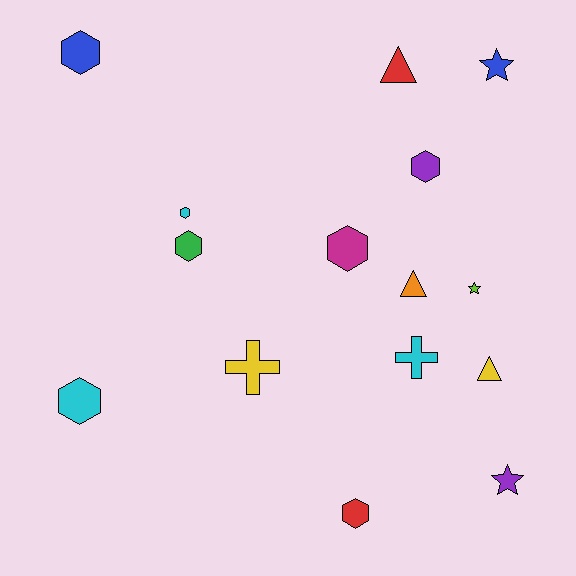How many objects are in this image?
There are 15 objects.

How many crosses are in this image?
There are 2 crosses.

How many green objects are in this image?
There is 1 green object.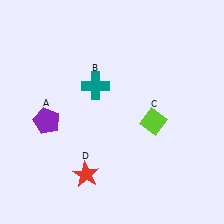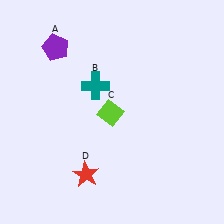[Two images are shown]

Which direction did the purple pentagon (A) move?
The purple pentagon (A) moved up.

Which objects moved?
The objects that moved are: the purple pentagon (A), the lime diamond (C).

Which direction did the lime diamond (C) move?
The lime diamond (C) moved left.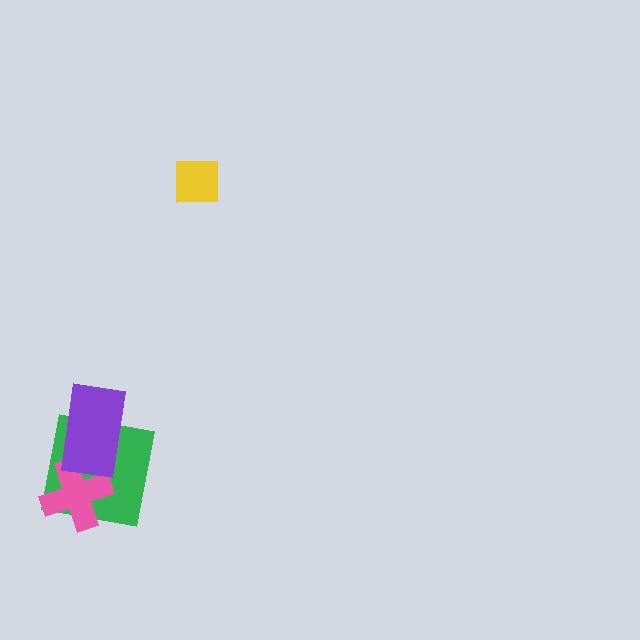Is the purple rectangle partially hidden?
No, no other shape covers it.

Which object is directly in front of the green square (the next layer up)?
The pink cross is directly in front of the green square.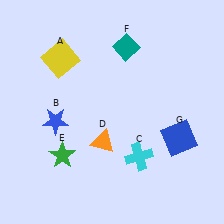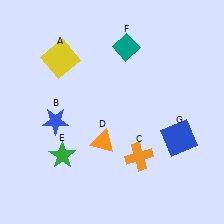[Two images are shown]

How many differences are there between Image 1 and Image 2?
There is 1 difference between the two images.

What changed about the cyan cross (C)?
In Image 1, C is cyan. In Image 2, it changed to orange.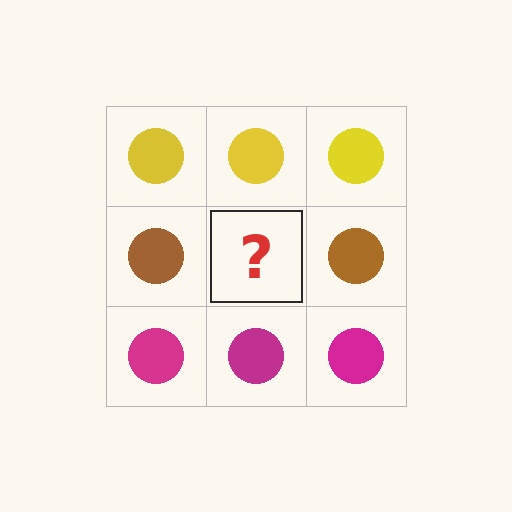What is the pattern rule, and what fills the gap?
The rule is that each row has a consistent color. The gap should be filled with a brown circle.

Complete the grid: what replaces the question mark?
The question mark should be replaced with a brown circle.